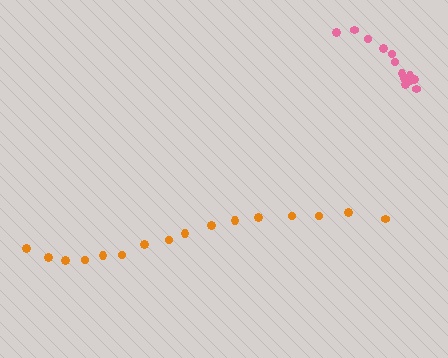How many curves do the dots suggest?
There are 2 distinct paths.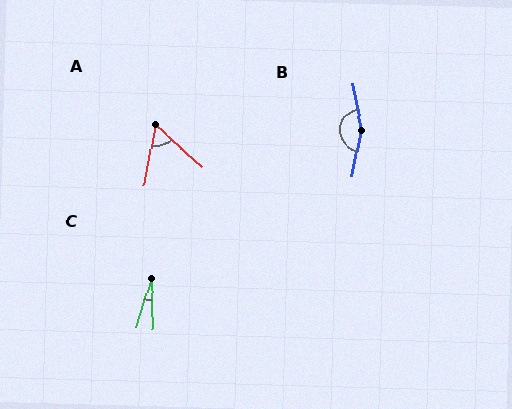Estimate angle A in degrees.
Approximately 59 degrees.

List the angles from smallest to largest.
C (20°), A (59°), B (158°).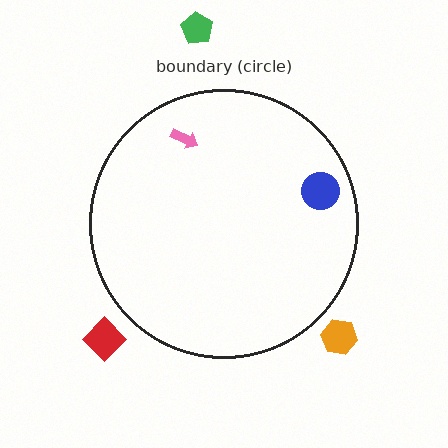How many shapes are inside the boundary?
2 inside, 3 outside.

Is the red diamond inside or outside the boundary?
Outside.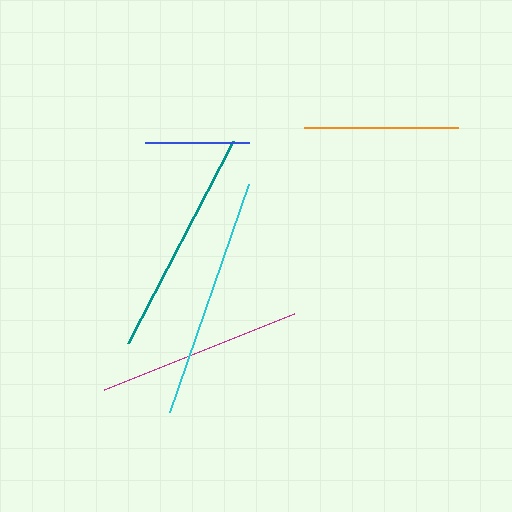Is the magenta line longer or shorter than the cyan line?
The cyan line is longer than the magenta line.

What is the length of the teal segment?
The teal segment is approximately 228 pixels long.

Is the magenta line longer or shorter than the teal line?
The teal line is longer than the magenta line.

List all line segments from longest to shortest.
From longest to shortest: cyan, teal, magenta, orange, blue.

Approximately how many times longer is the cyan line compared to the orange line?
The cyan line is approximately 1.6 times the length of the orange line.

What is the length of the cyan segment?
The cyan segment is approximately 242 pixels long.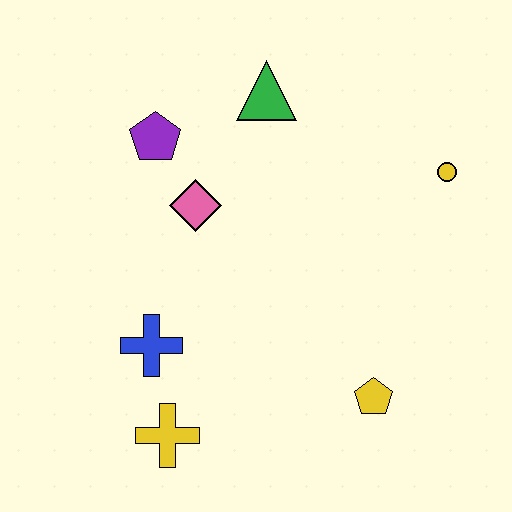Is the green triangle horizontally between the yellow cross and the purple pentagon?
No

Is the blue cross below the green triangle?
Yes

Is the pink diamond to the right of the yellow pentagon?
No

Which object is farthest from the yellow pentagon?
The purple pentagon is farthest from the yellow pentagon.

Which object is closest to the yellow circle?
The green triangle is closest to the yellow circle.